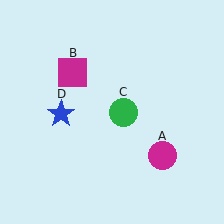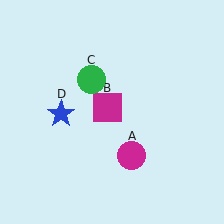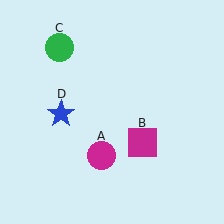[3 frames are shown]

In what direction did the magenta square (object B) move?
The magenta square (object B) moved down and to the right.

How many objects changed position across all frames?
3 objects changed position: magenta circle (object A), magenta square (object B), green circle (object C).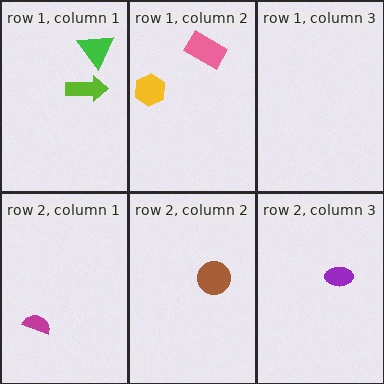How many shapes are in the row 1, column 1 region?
2.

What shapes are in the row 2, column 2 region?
The brown circle.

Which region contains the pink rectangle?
The row 1, column 2 region.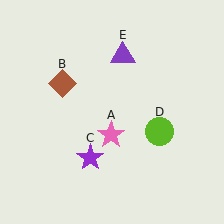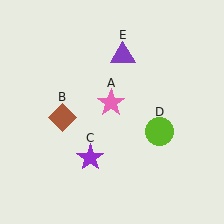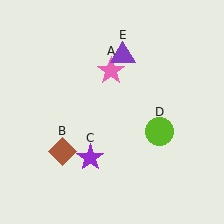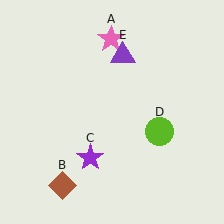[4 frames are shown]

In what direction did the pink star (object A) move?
The pink star (object A) moved up.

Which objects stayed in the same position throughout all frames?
Purple star (object C) and lime circle (object D) and purple triangle (object E) remained stationary.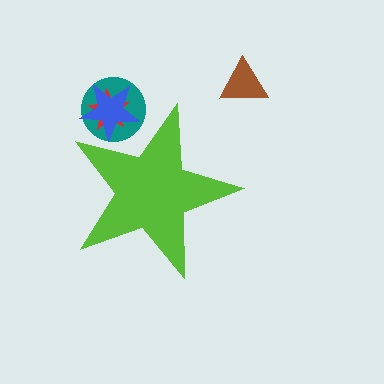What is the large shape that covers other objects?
A lime star.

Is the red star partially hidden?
Yes, the red star is partially hidden behind the lime star.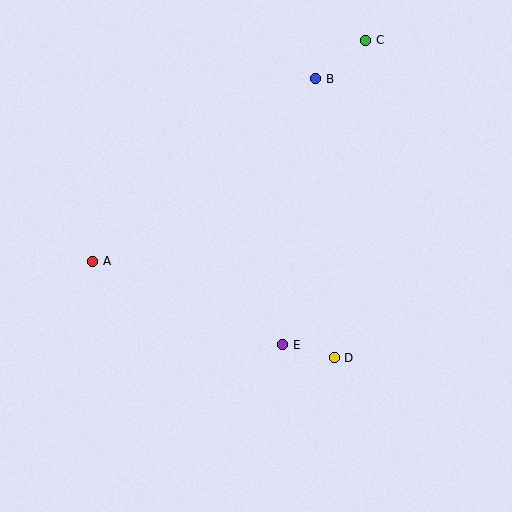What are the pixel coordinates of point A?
Point A is at (93, 261).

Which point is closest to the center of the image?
Point E at (283, 345) is closest to the center.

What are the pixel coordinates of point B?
Point B is at (316, 79).